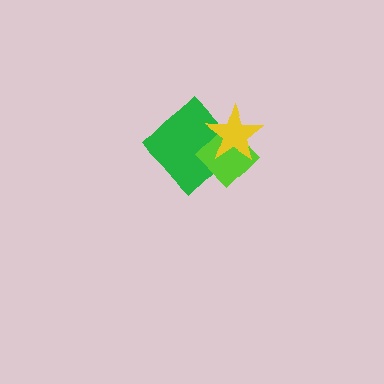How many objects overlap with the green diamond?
2 objects overlap with the green diamond.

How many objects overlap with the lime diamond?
2 objects overlap with the lime diamond.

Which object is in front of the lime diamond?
The yellow star is in front of the lime diamond.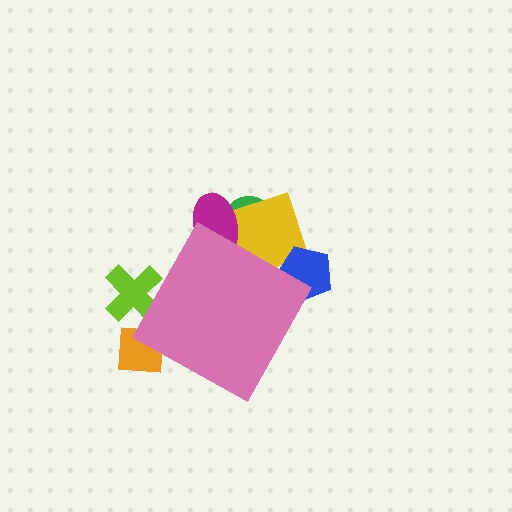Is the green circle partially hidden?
Yes, the green circle is partially hidden behind the pink diamond.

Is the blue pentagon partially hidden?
Yes, the blue pentagon is partially hidden behind the pink diamond.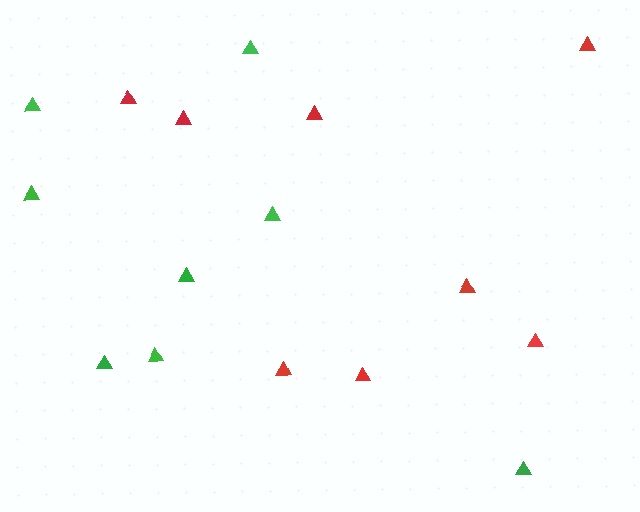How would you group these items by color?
There are 2 groups: one group of red triangles (8) and one group of green triangles (8).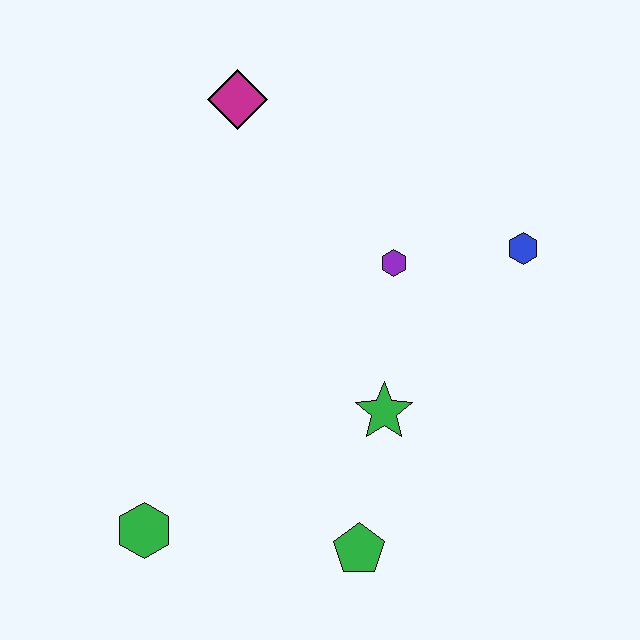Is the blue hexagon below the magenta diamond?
Yes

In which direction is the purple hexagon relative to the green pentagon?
The purple hexagon is above the green pentagon.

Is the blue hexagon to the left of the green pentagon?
No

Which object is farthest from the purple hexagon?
The green hexagon is farthest from the purple hexagon.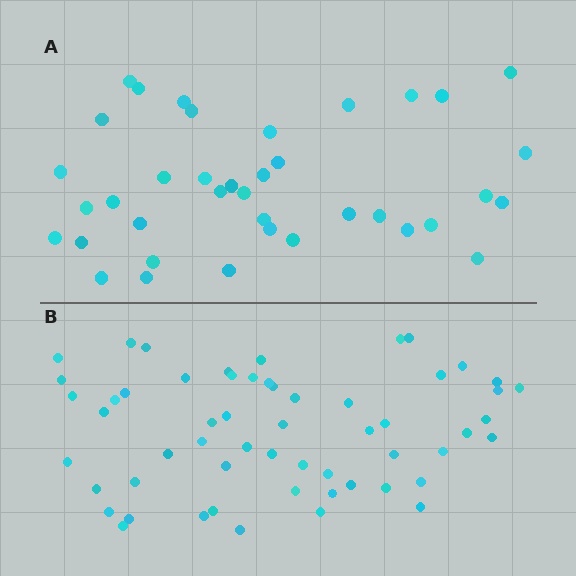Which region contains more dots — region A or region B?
Region B (the bottom region) has more dots.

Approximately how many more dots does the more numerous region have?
Region B has approximately 20 more dots than region A.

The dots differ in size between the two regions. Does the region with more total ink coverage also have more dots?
No. Region A has more total ink coverage because its dots are larger, but region B actually contains more individual dots. Total area can be misleading — the number of items is what matters here.